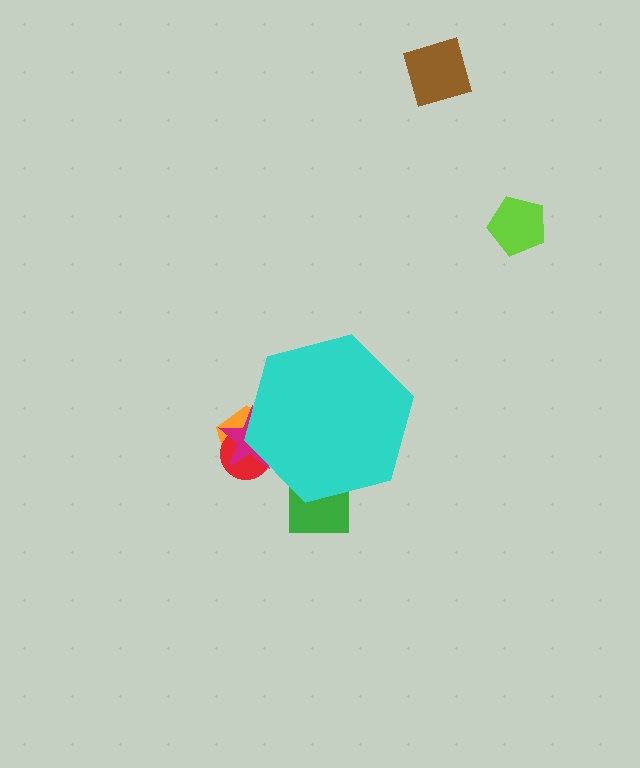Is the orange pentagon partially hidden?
Yes, the orange pentagon is partially hidden behind the cyan hexagon.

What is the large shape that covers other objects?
A cyan hexagon.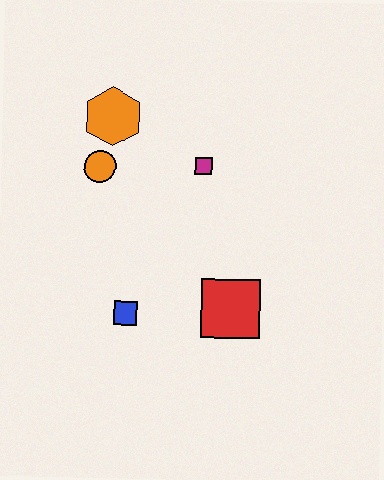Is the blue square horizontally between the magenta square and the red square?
No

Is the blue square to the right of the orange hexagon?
Yes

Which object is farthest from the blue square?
The orange hexagon is farthest from the blue square.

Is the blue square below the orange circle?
Yes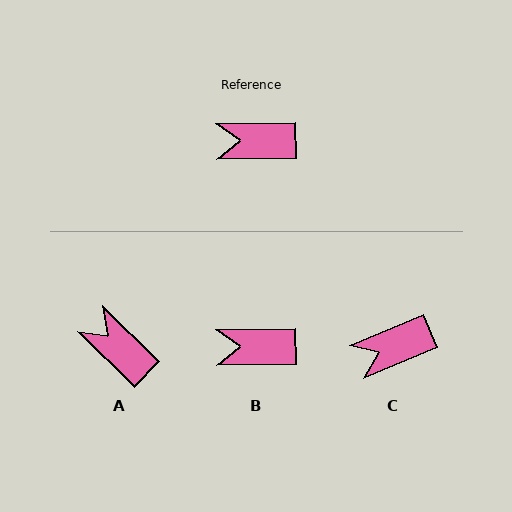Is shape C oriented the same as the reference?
No, it is off by about 23 degrees.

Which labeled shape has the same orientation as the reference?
B.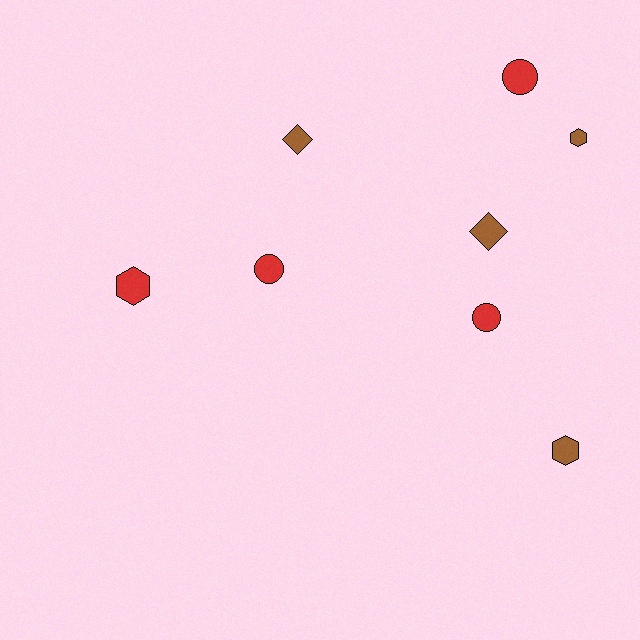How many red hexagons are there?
There is 1 red hexagon.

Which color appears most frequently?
Red, with 4 objects.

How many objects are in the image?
There are 8 objects.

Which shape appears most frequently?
Circle, with 3 objects.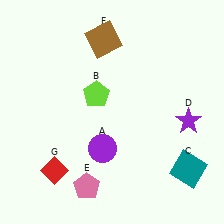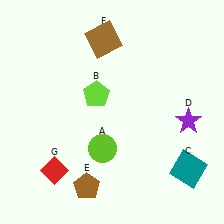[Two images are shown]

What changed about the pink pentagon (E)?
In Image 1, E is pink. In Image 2, it changed to brown.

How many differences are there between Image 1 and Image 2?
There are 2 differences between the two images.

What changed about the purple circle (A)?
In Image 1, A is purple. In Image 2, it changed to lime.